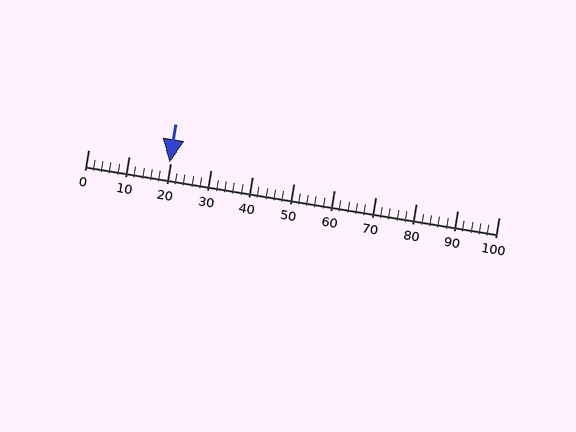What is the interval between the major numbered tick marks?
The major tick marks are spaced 10 units apart.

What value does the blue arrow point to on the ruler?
The blue arrow points to approximately 20.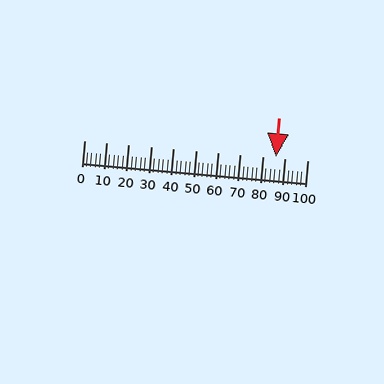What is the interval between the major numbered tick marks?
The major tick marks are spaced 10 units apart.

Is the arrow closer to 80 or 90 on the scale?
The arrow is closer to 90.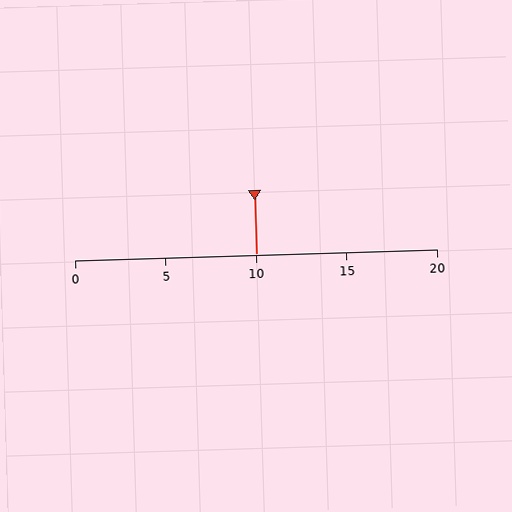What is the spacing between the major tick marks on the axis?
The major ticks are spaced 5 apart.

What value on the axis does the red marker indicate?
The marker indicates approximately 10.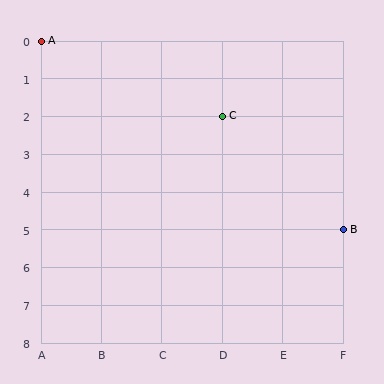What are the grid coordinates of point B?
Point B is at grid coordinates (F, 5).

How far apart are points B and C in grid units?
Points B and C are 2 columns and 3 rows apart (about 3.6 grid units diagonally).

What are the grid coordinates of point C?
Point C is at grid coordinates (D, 2).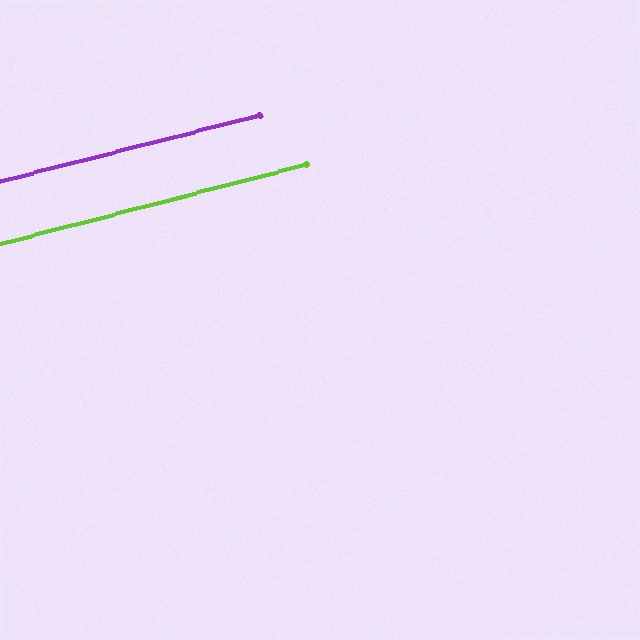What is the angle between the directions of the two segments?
Approximately 0 degrees.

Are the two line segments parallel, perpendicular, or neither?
Parallel — their directions differ by only 0.1°.